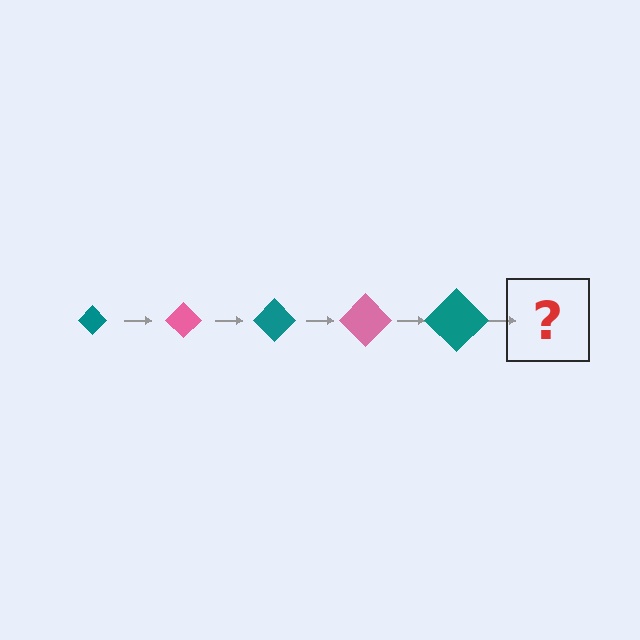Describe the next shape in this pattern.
It should be a pink diamond, larger than the previous one.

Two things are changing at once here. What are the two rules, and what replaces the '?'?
The two rules are that the diamond grows larger each step and the color cycles through teal and pink. The '?' should be a pink diamond, larger than the previous one.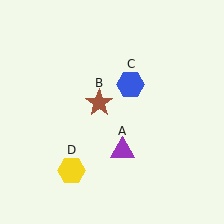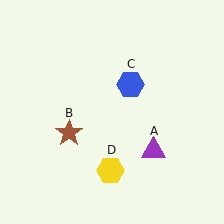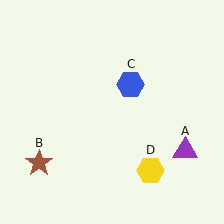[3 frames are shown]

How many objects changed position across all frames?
3 objects changed position: purple triangle (object A), brown star (object B), yellow hexagon (object D).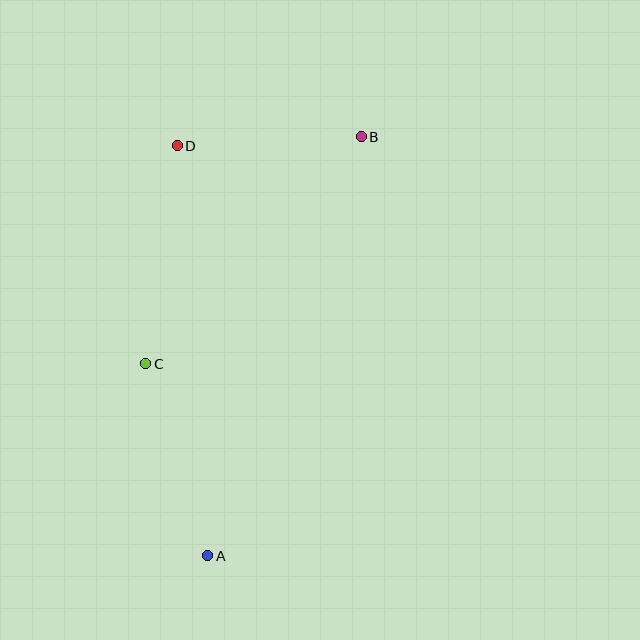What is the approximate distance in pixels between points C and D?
The distance between C and D is approximately 220 pixels.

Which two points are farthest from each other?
Points A and B are farthest from each other.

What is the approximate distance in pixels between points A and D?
The distance between A and D is approximately 411 pixels.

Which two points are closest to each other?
Points B and D are closest to each other.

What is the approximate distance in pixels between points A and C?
The distance between A and C is approximately 202 pixels.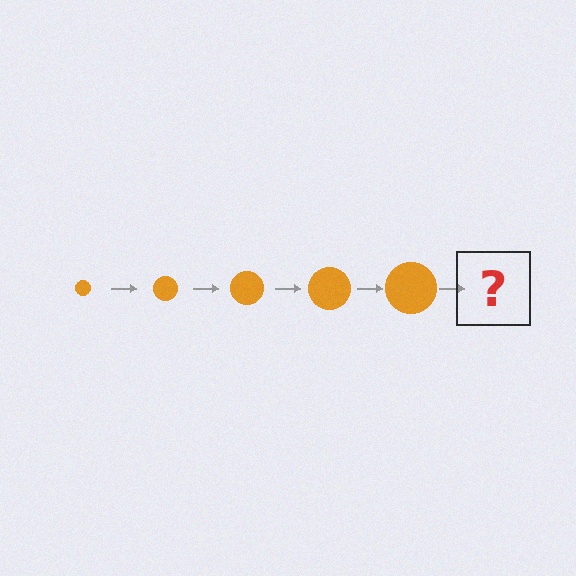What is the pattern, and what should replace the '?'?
The pattern is that the circle gets progressively larger each step. The '?' should be an orange circle, larger than the previous one.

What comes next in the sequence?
The next element should be an orange circle, larger than the previous one.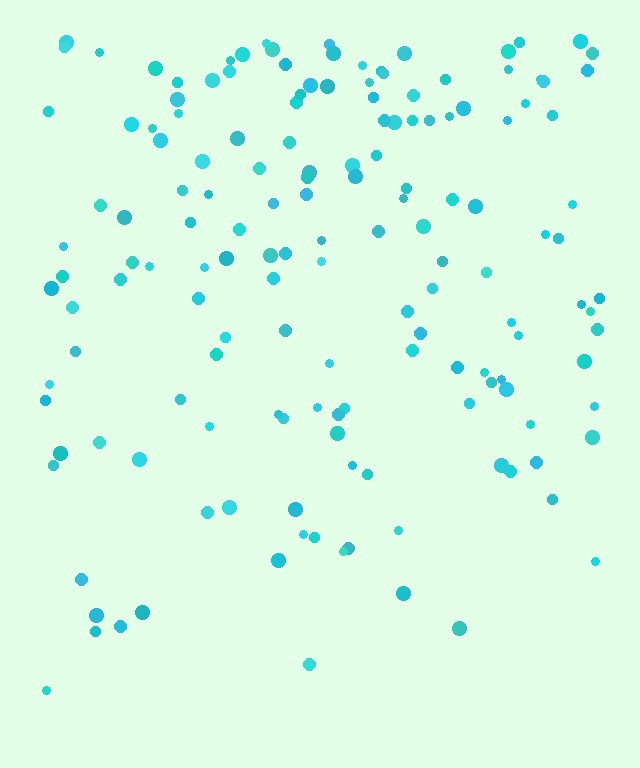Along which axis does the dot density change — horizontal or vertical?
Vertical.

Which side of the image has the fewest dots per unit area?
The bottom.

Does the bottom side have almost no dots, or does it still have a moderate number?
Still a moderate number, just noticeably fewer than the top.